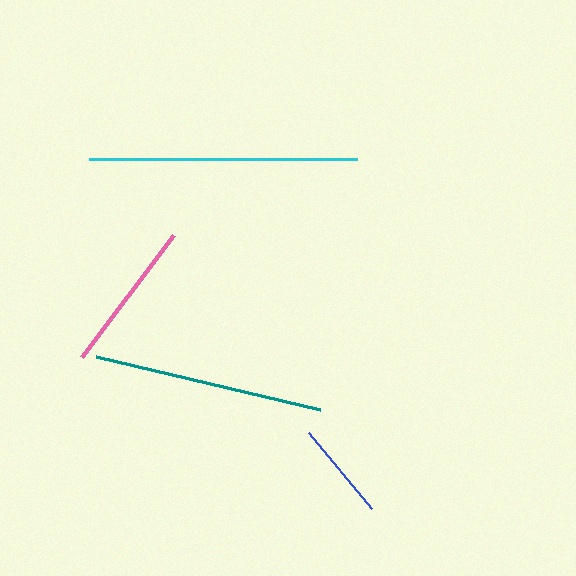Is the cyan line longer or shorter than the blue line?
The cyan line is longer than the blue line.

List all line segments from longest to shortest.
From longest to shortest: cyan, teal, pink, blue.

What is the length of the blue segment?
The blue segment is approximately 98 pixels long.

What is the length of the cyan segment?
The cyan segment is approximately 269 pixels long.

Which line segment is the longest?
The cyan line is the longest at approximately 269 pixels.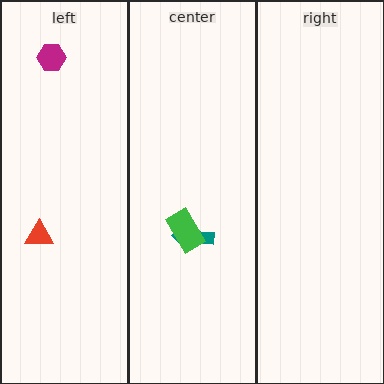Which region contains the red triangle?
The left region.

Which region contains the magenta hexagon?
The left region.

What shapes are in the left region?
The red triangle, the magenta hexagon.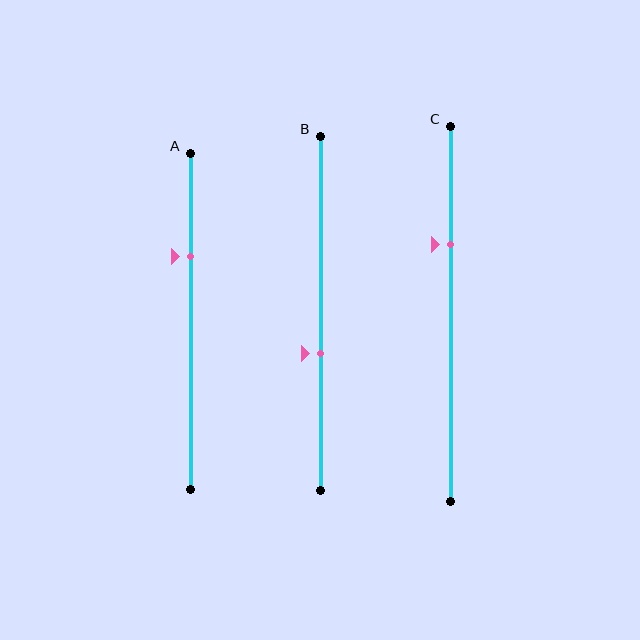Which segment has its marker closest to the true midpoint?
Segment B has its marker closest to the true midpoint.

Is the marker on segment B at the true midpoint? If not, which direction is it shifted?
No, the marker on segment B is shifted downward by about 11% of the segment length.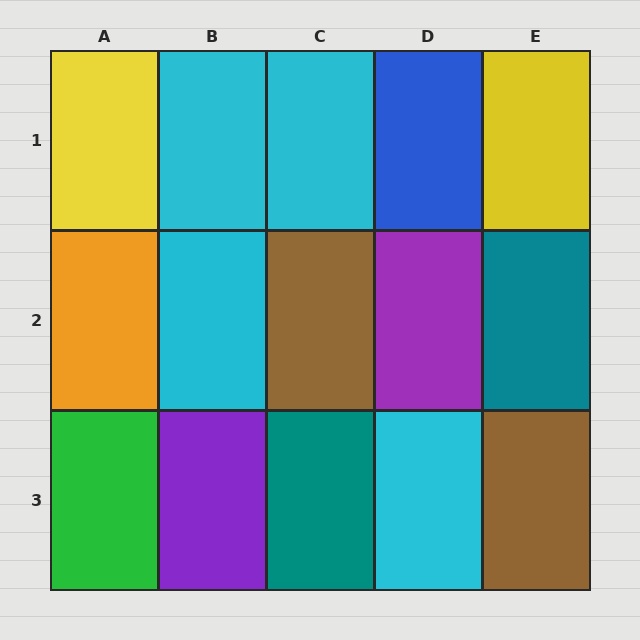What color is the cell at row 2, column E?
Teal.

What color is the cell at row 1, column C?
Cyan.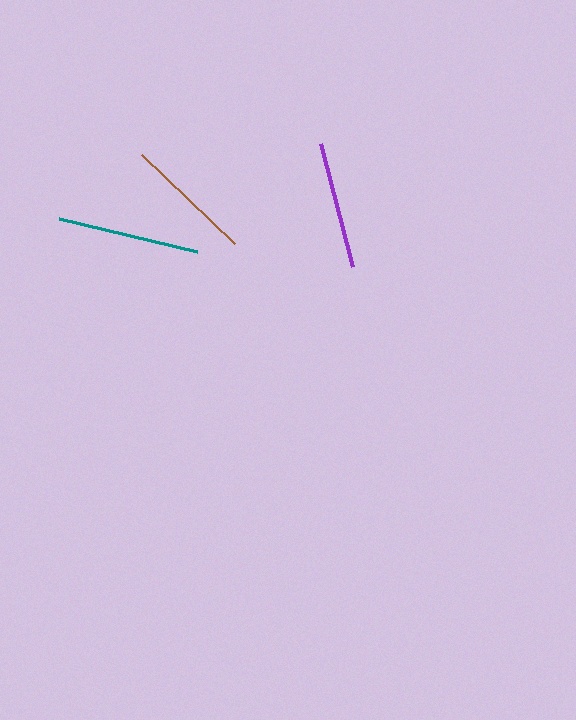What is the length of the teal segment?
The teal segment is approximately 142 pixels long.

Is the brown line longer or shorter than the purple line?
The brown line is longer than the purple line.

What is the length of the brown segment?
The brown segment is approximately 129 pixels long.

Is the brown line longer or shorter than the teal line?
The teal line is longer than the brown line.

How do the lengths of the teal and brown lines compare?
The teal and brown lines are approximately the same length.